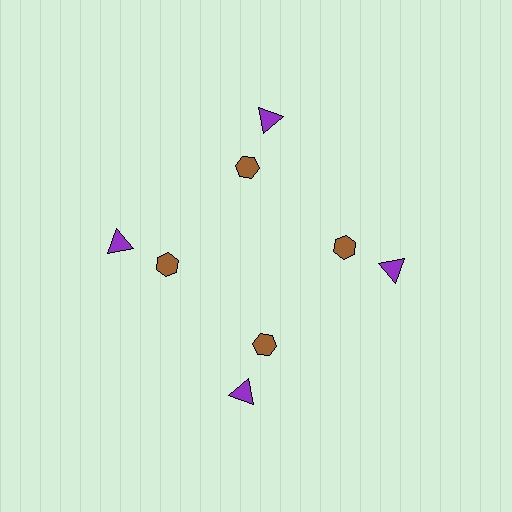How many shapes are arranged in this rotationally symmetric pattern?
There are 8 shapes, arranged in 4 groups of 2.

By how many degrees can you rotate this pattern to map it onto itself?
The pattern maps onto itself every 90 degrees of rotation.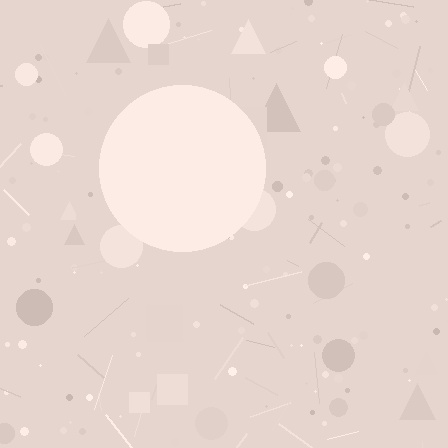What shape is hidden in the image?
A circle is hidden in the image.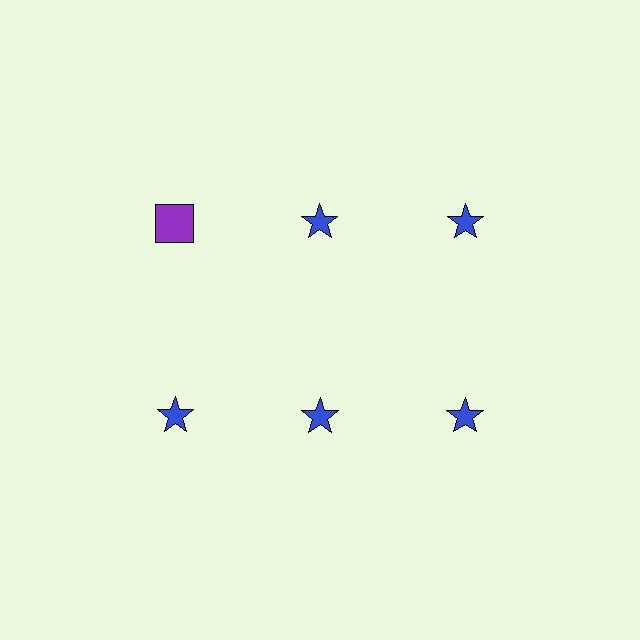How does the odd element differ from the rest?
It differs in both color (purple instead of blue) and shape (square instead of star).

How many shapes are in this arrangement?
There are 6 shapes arranged in a grid pattern.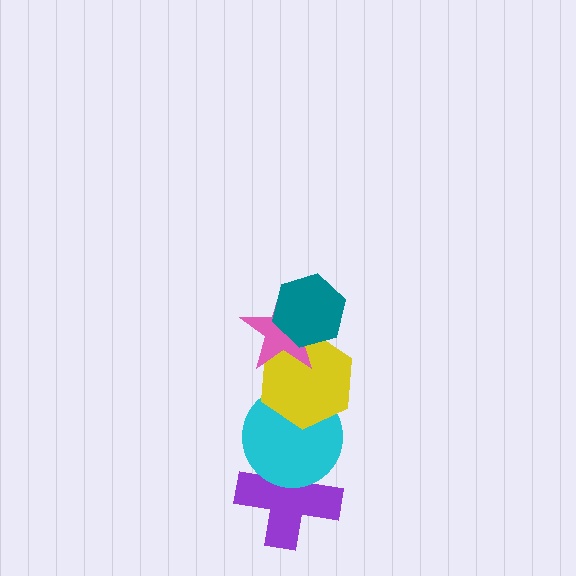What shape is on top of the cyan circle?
The yellow hexagon is on top of the cyan circle.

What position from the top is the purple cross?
The purple cross is 5th from the top.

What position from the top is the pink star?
The pink star is 2nd from the top.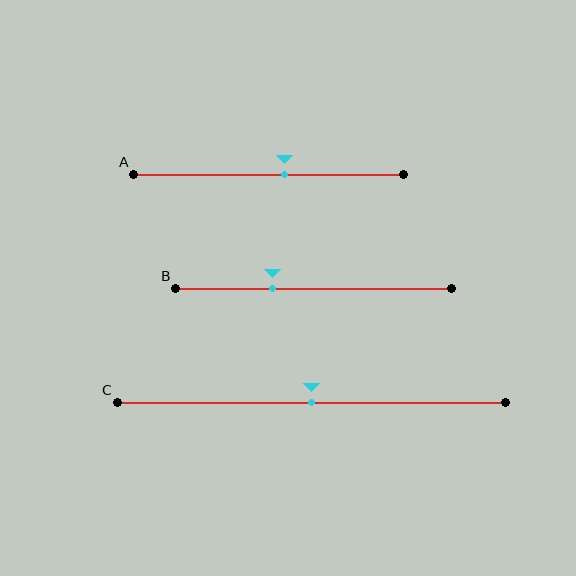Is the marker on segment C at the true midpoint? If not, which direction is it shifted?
Yes, the marker on segment C is at the true midpoint.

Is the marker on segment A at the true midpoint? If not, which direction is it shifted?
No, the marker on segment A is shifted to the right by about 6% of the segment length.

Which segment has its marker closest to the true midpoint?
Segment C has its marker closest to the true midpoint.